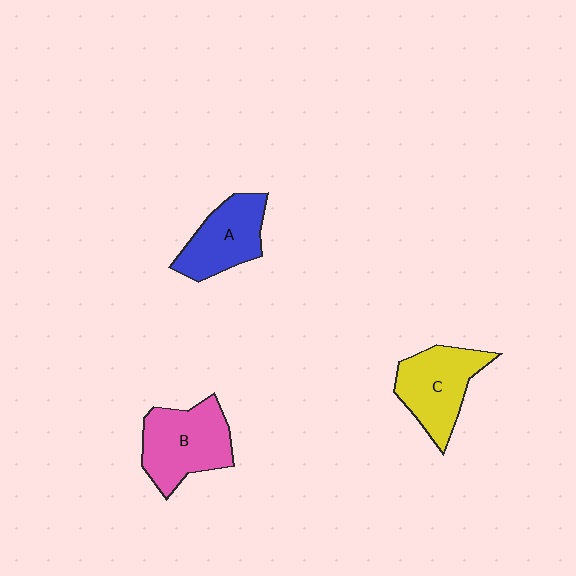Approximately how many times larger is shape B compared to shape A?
Approximately 1.2 times.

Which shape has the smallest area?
Shape A (blue).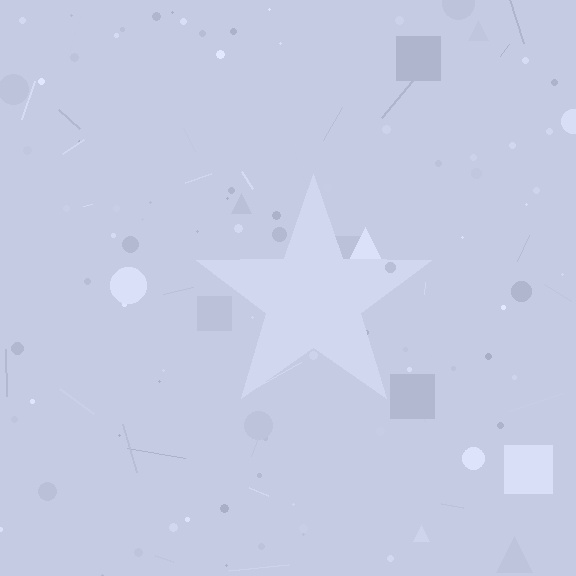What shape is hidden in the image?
A star is hidden in the image.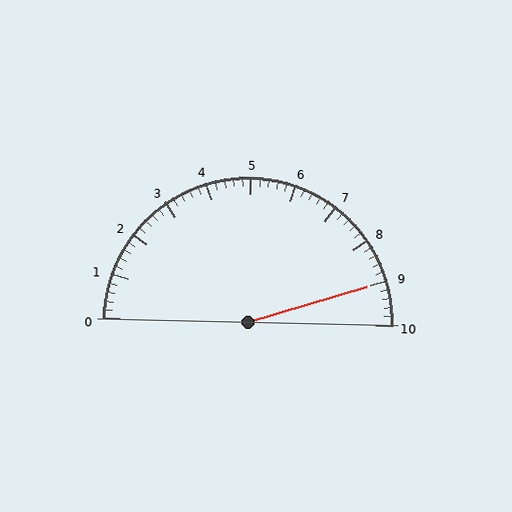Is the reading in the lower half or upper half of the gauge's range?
The reading is in the upper half of the range (0 to 10).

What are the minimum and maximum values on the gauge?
The gauge ranges from 0 to 10.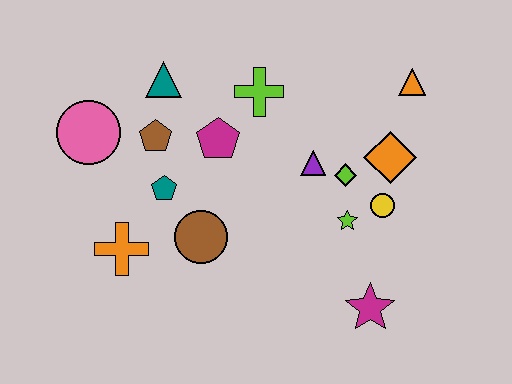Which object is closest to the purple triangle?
The lime diamond is closest to the purple triangle.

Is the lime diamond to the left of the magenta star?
Yes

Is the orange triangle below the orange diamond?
No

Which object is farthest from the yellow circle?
The pink circle is farthest from the yellow circle.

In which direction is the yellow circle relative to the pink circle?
The yellow circle is to the right of the pink circle.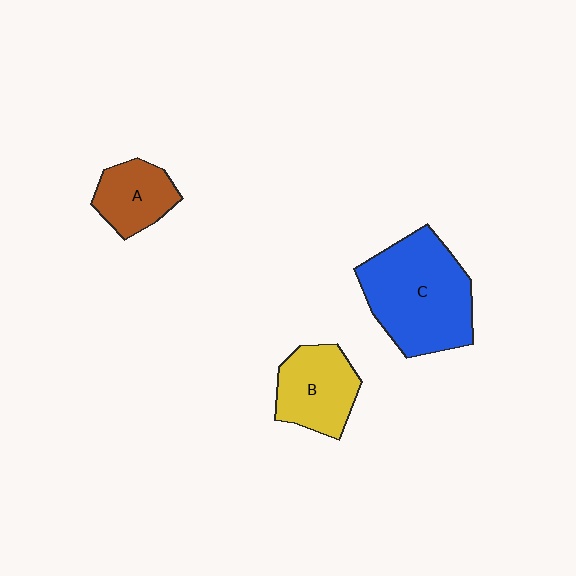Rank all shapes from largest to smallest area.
From largest to smallest: C (blue), B (yellow), A (brown).